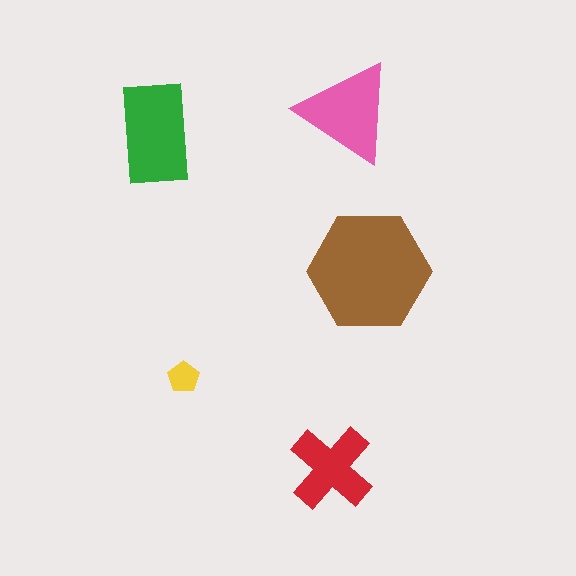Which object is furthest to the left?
The green rectangle is leftmost.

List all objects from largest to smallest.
The brown hexagon, the green rectangle, the pink triangle, the red cross, the yellow pentagon.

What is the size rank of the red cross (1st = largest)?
4th.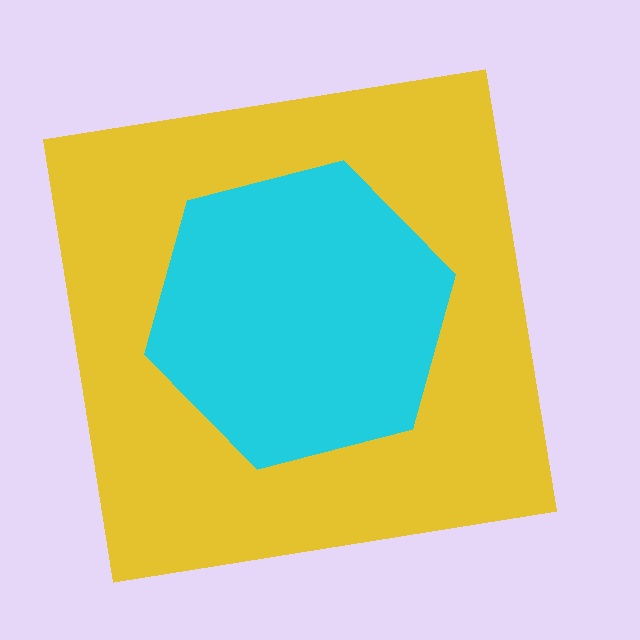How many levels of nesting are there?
2.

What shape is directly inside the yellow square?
The cyan hexagon.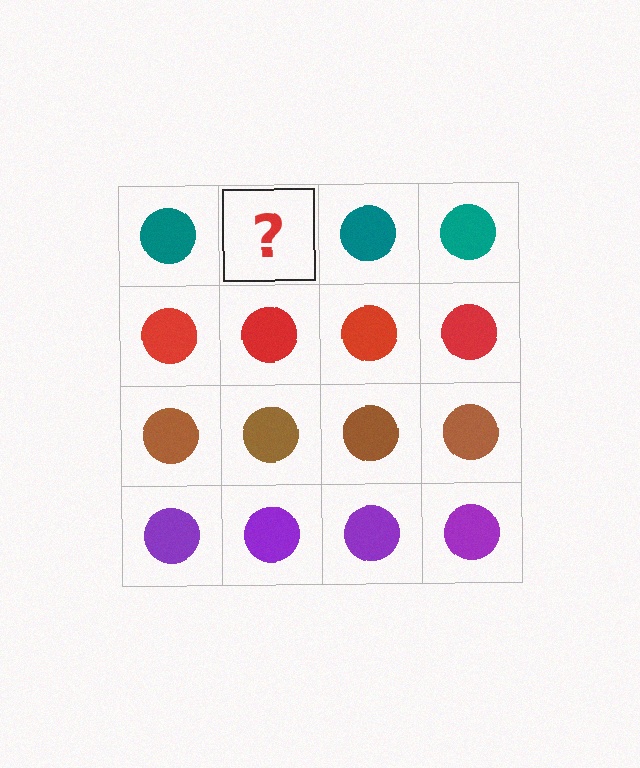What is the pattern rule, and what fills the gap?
The rule is that each row has a consistent color. The gap should be filled with a teal circle.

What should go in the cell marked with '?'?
The missing cell should contain a teal circle.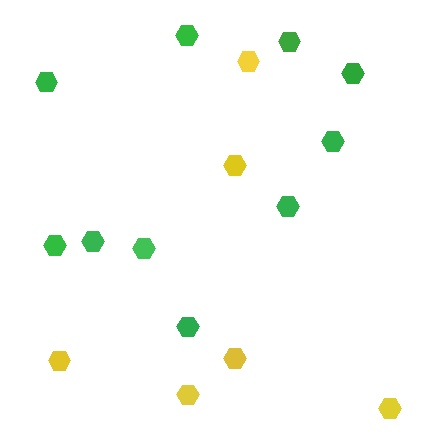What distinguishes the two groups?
There are 2 groups: one group of green hexagons (10) and one group of yellow hexagons (6).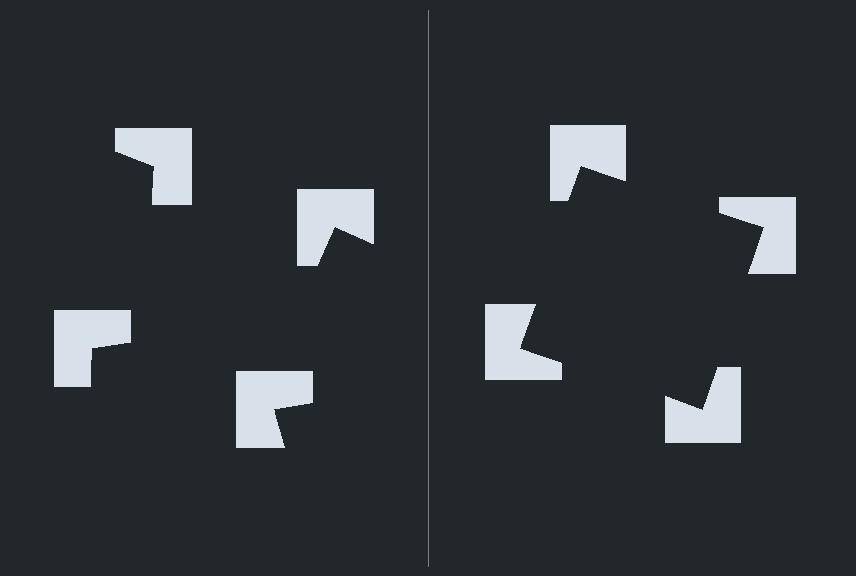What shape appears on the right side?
An illusory square.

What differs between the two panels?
The notched squares are positioned identically on both sides; only the wedge orientations differ. On the right they align to a square; on the left they are misaligned.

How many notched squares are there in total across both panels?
8 — 4 on each side.